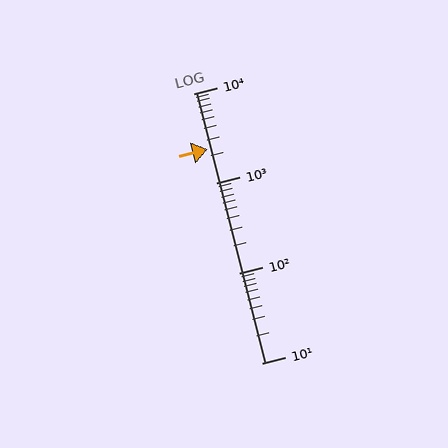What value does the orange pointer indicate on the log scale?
The pointer indicates approximately 2400.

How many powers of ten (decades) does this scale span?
The scale spans 3 decades, from 10 to 10000.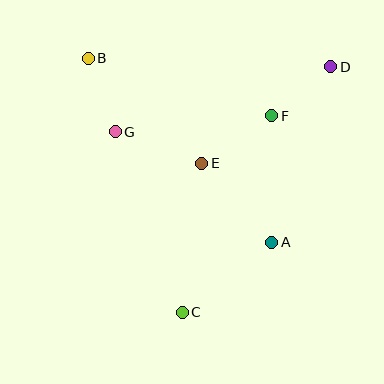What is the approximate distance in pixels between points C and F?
The distance between C and F is approximately 216 pixels.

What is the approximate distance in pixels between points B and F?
The distance between B and F is approximately 192 pixels.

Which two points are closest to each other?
Points D and F are closest to each other.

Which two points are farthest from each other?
Points C and D are farthest from each other.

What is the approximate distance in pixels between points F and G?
The distance between F and G is approximately 157 pixels.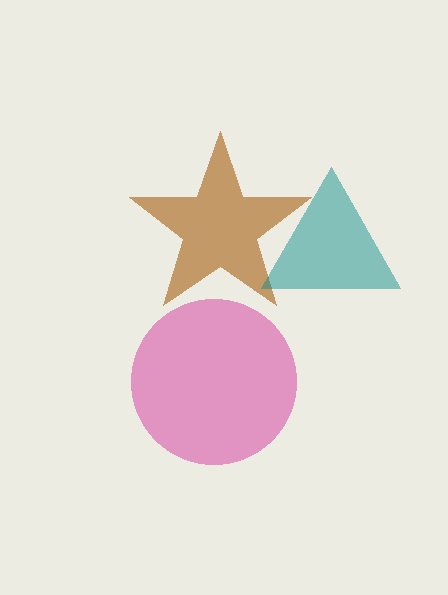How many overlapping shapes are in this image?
There are 3 overlapping shapes in the image.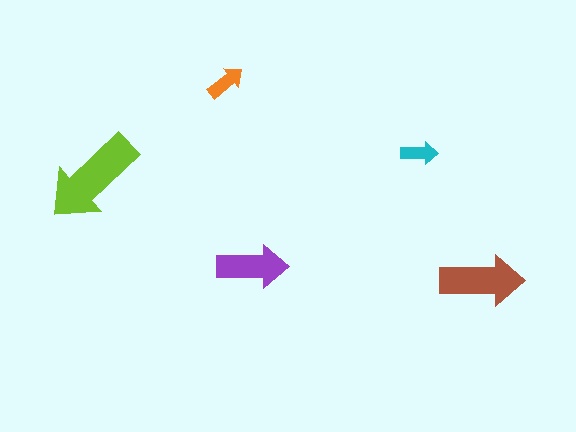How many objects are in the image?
There are 5 objects in the image.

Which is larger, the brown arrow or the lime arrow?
The lime one.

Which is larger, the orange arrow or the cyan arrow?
The orange one.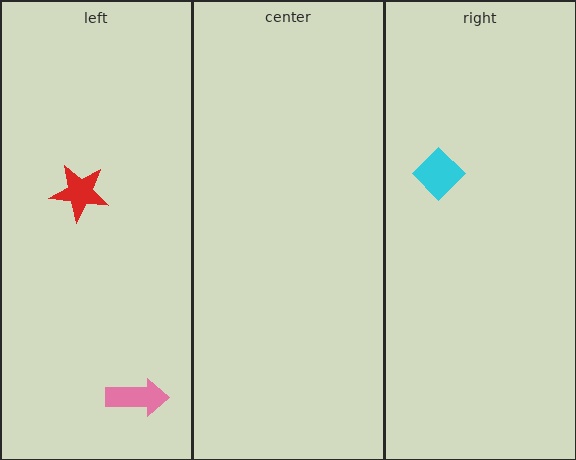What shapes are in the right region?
The cyan diamond.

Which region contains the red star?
The left region.